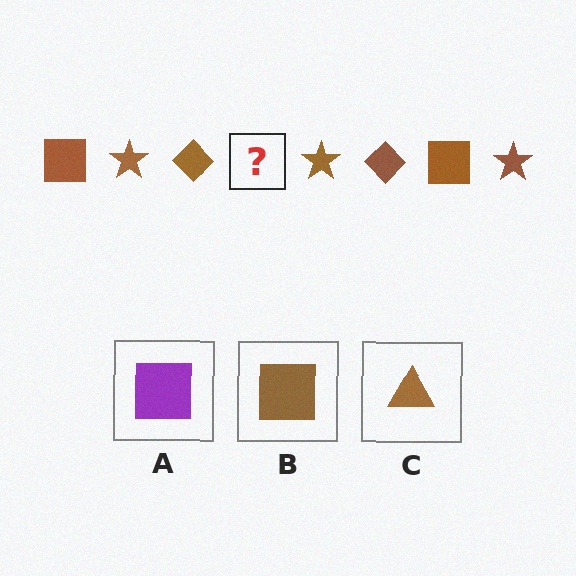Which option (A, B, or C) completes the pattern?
B.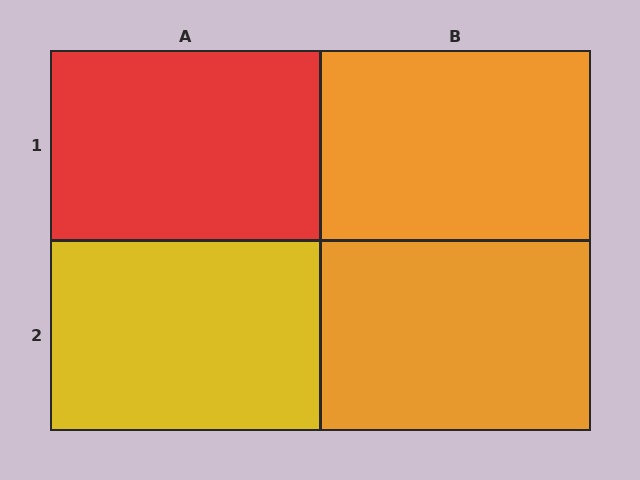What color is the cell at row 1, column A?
Red.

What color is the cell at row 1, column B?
Orange.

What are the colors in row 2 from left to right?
Yellow, orange.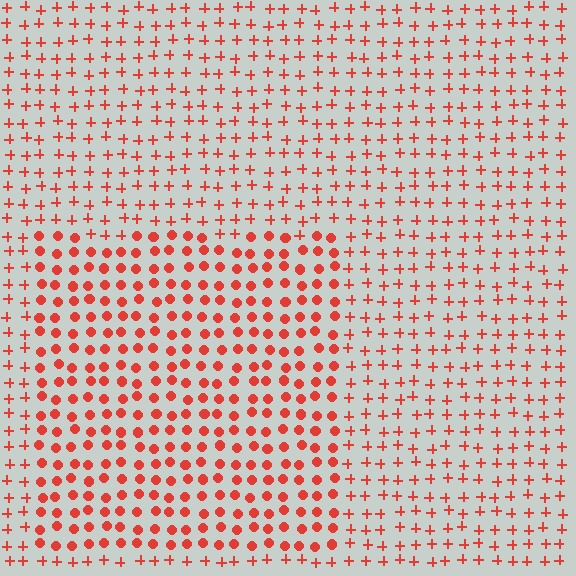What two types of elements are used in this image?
The image uses circles inside the rectangle region and plus signs outside it.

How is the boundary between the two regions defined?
The boundary is defined by a change in element shape: circles inside vs. plus signs outside. All elements share the same color and spacing.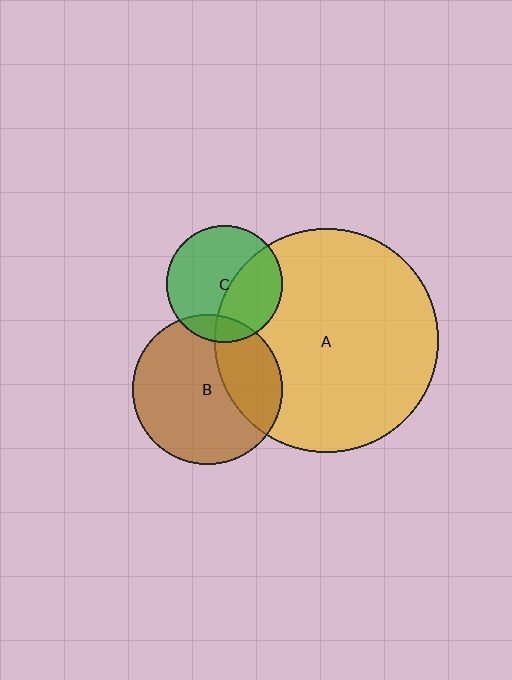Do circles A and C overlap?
Yes.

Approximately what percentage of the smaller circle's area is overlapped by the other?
Approximately 40%.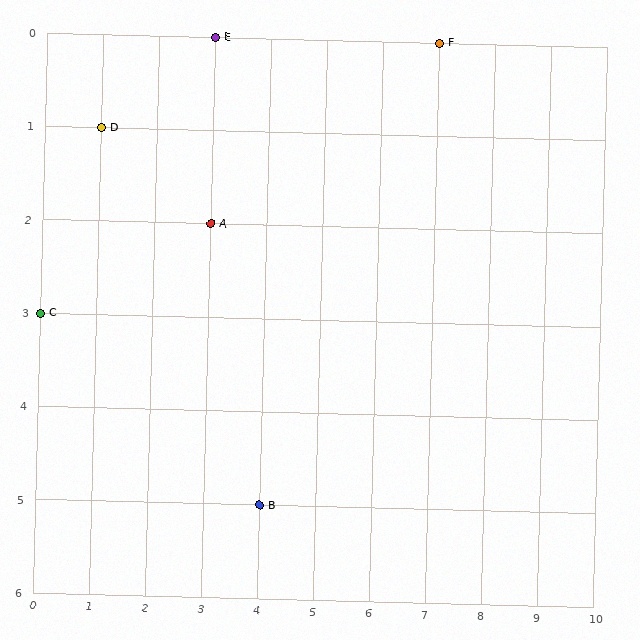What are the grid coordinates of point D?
Point D is at grid coordinates (1, 1).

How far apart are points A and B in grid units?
Points A and B are 1 column and 3 rows apart (about 3.2 grid units diagonally).